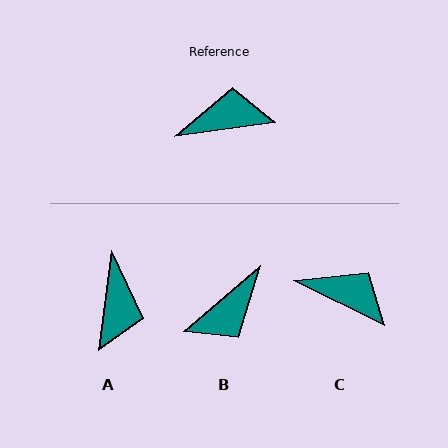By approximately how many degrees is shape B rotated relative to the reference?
Approximately 147 degrees clockwise.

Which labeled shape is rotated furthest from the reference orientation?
B, about 147 degrees away.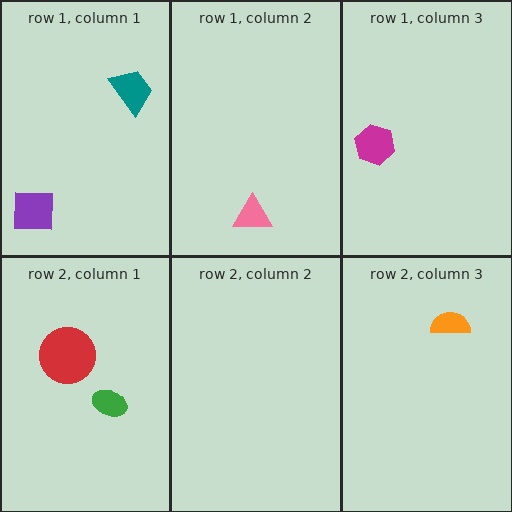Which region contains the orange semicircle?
The row 2, column 3 region.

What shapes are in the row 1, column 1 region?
The purple square, the teal trapezoid.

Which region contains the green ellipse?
The row 2, column 1 region.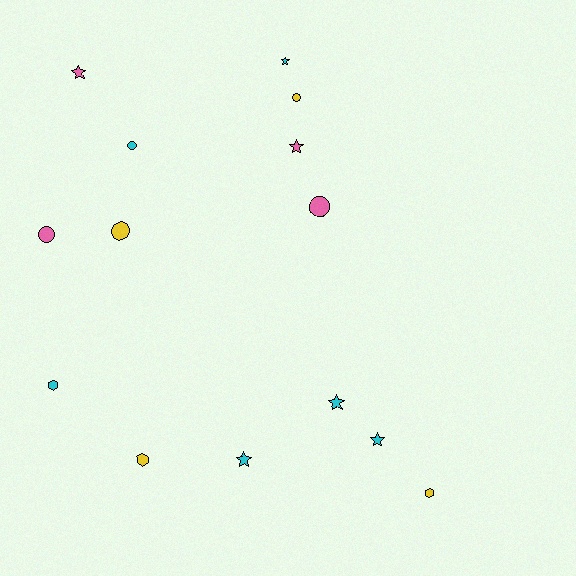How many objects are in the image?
There are 14 objects.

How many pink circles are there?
There are 2 pink circles.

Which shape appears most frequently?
Star, with 6 objects.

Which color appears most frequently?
Cyan, with 6 objects.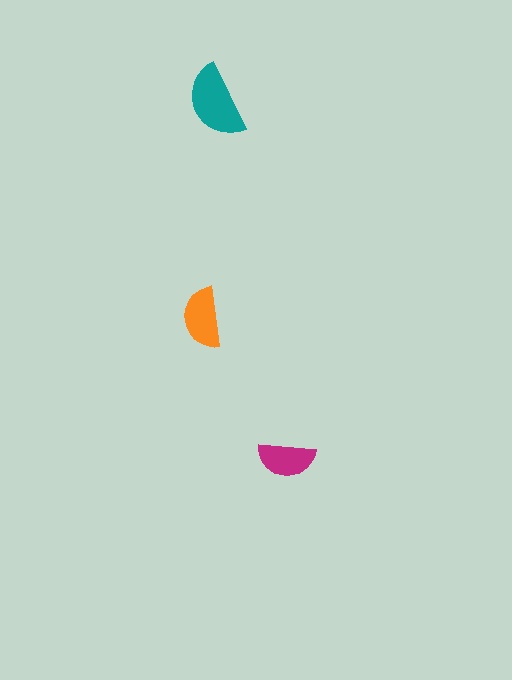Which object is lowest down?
The magenta semicircle is bottommost.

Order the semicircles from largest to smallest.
the teal one, the orange one, the magenta one.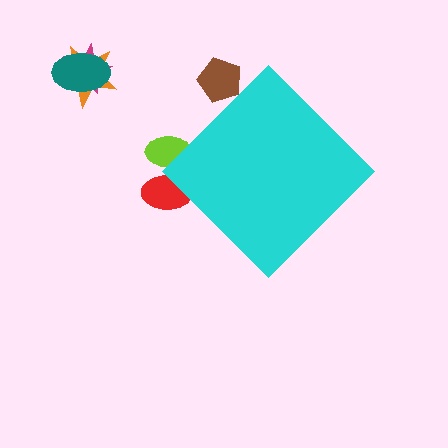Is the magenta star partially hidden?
No, the magenta star is fully visible.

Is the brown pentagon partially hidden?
Yes, the brown pentagon is partially hidden behind the cyan diamond.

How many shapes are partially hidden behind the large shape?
3 shapes are partially hidden.